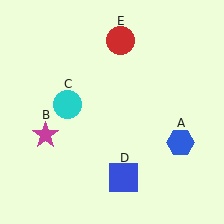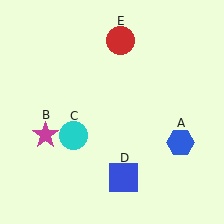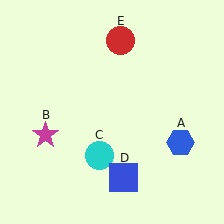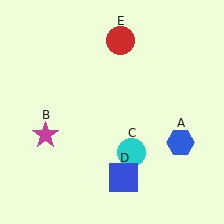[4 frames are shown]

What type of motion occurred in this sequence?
The cyan circle (object C) rotated counterclockwise around the center of the scene.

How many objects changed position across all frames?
1 object changed position: cyan circle (object C).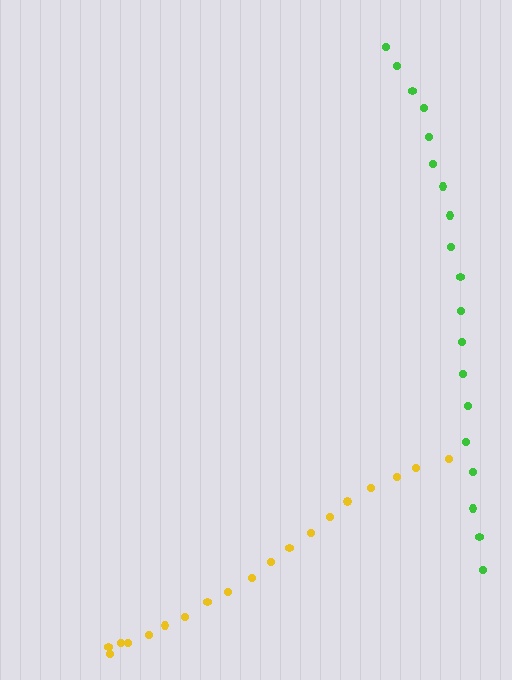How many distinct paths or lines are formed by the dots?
There are 2 distinct paths.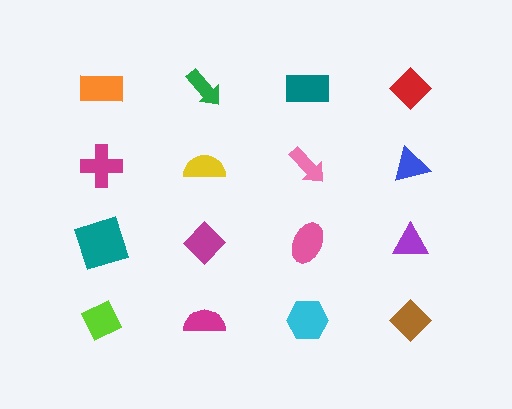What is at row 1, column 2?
A green arrow.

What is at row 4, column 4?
A brown diamond.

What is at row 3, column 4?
A purple triangle.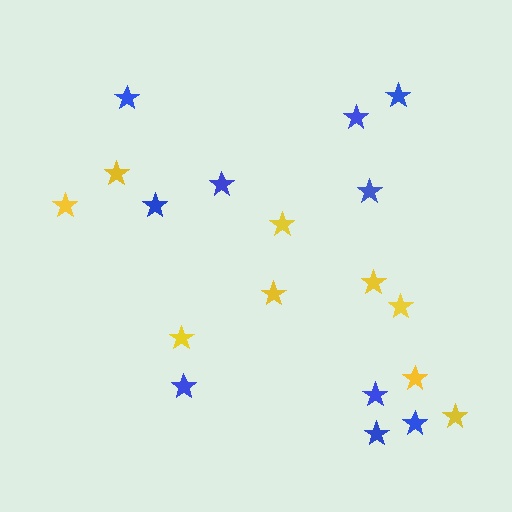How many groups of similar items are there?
There are 2 groups: one group of yellow stars (9) and one group of blue stars (10).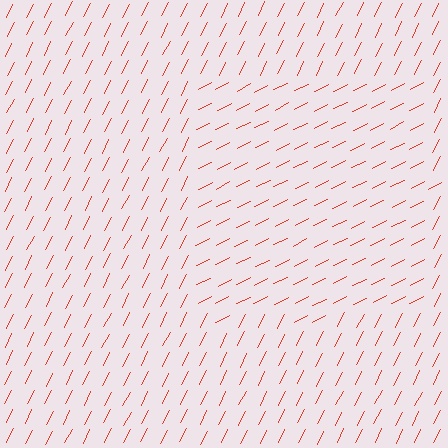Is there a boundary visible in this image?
Yes, there is a texture boundary formed by a change in line orientation.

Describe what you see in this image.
The image is filled with small red line segments. A rectangle region in the image has lines oriented differently from the surrounding lines, creating a visible texture boundary.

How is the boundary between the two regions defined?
The boundary is defined purely by a change in line orientation (approximately 37 degrees difference). All lines are the same color and thickness.